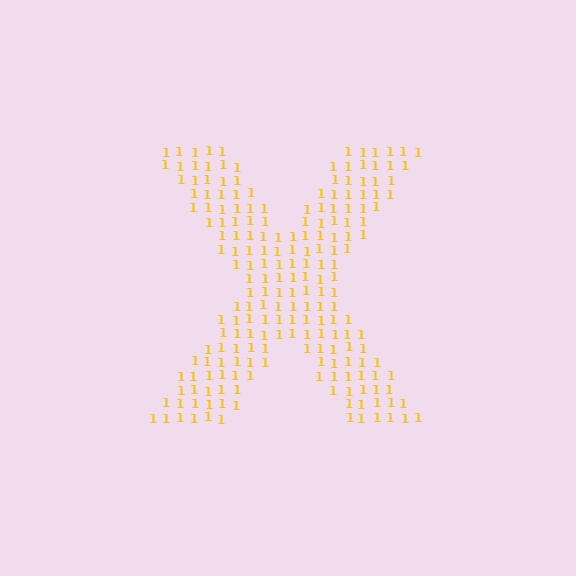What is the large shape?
The large shape is the letter X.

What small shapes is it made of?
It is made of small digit 1's.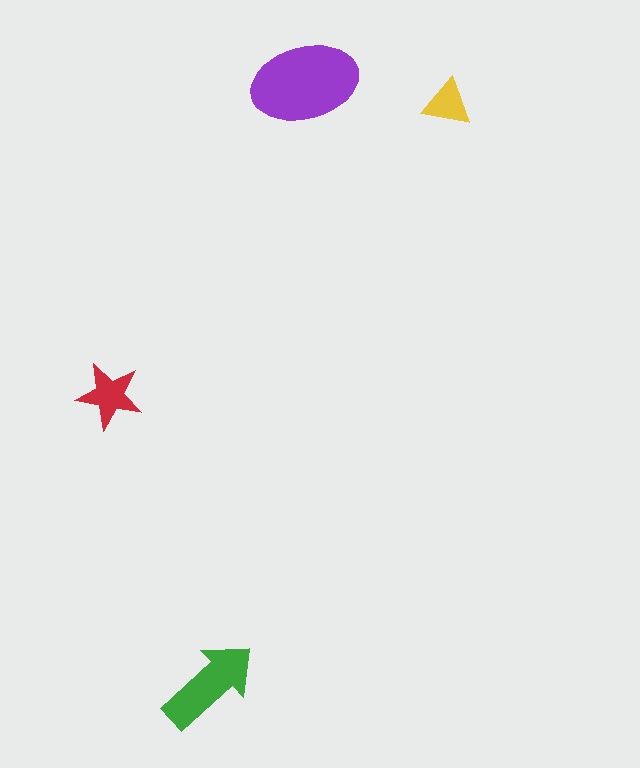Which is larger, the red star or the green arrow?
The green arrow.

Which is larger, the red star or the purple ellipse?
The purple ellipse.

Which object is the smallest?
The yellow triangle.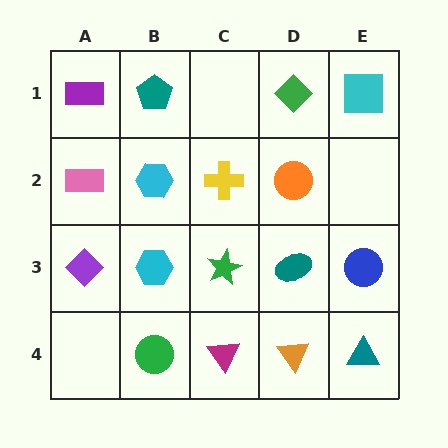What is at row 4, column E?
A teal triangle.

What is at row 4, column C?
A magenta triangle.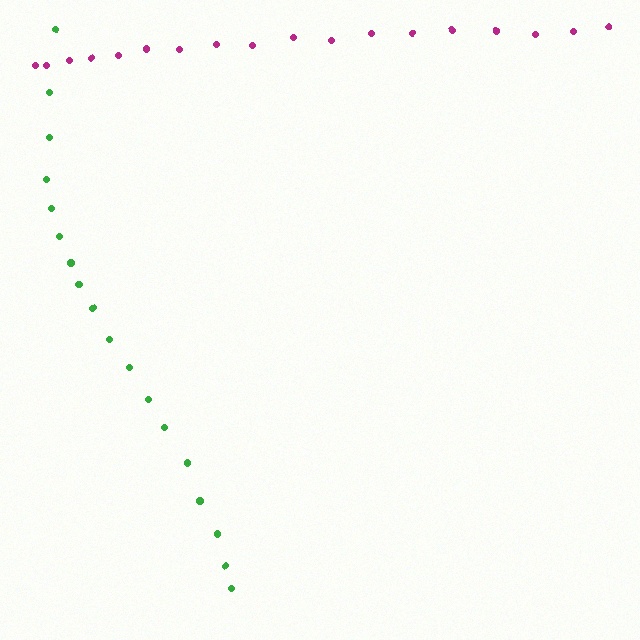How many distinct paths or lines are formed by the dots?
There are 2 distinct paths.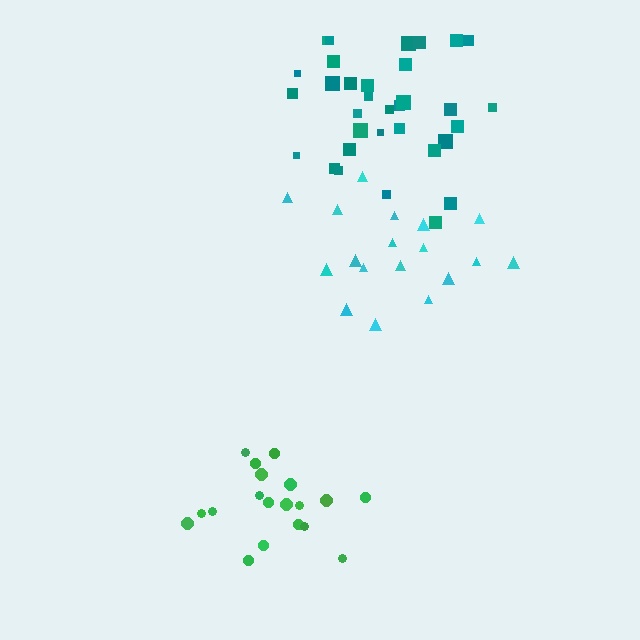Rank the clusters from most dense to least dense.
green, teal, cyan.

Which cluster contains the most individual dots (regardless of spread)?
Teal (33).